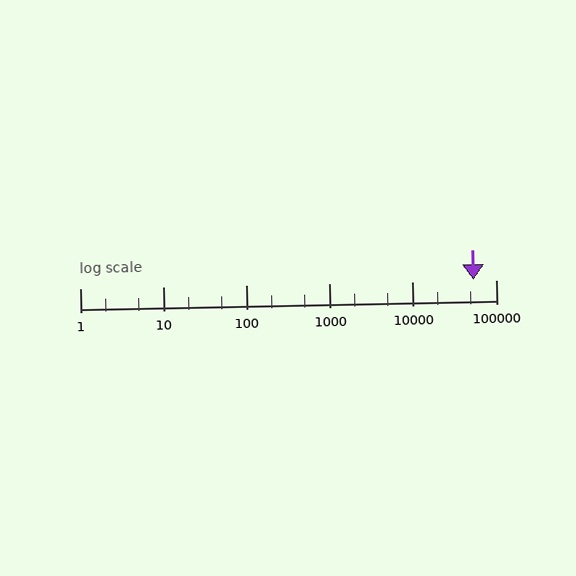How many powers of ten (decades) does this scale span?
The scale spans 5 decades, from 1 to 100000.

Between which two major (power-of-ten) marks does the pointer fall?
The pointer is between 10000 and 100000.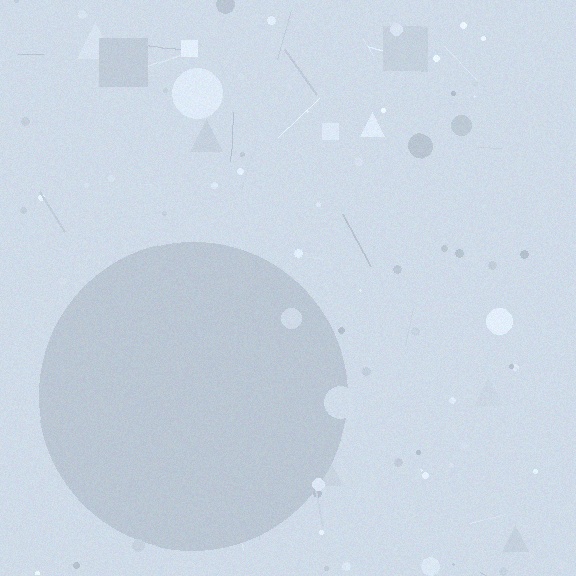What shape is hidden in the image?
A circle is hidden in the image.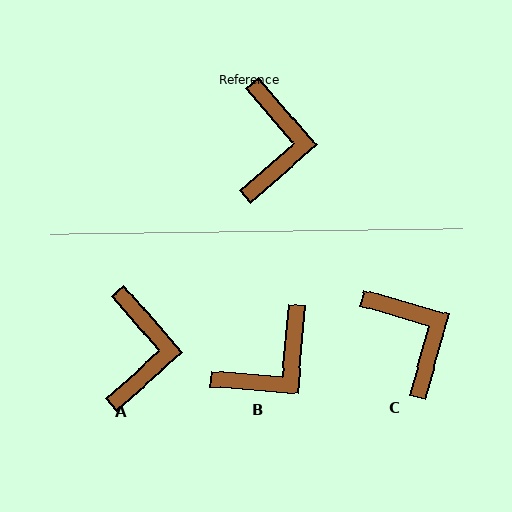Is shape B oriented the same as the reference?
No, it is off by about 46 degrees.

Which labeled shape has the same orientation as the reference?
A.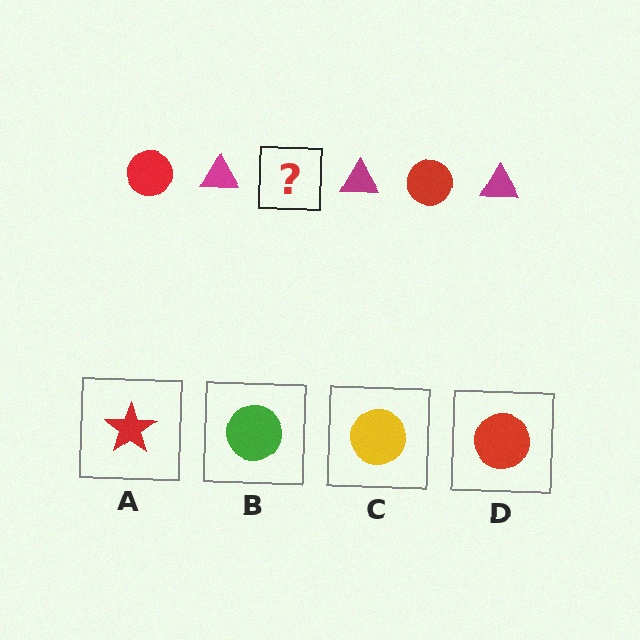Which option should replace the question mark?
Option D.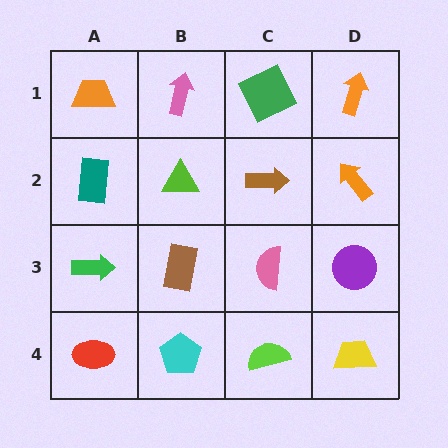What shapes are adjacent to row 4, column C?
A pink semicircle (row 3, column C), a cyan pentagon (row 4, column B), a yellow trapezoid (row 4, column D).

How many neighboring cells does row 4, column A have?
2.